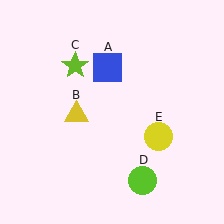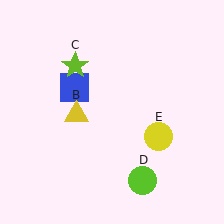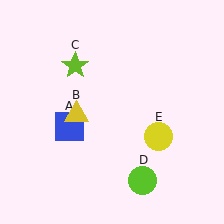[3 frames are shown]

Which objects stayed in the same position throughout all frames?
Yellow triangle (object B) and lime star (object C) and lime circle (object D) and yellow circle (object E) remained stationary.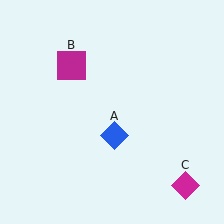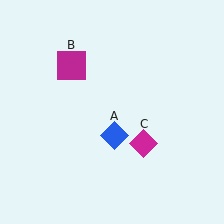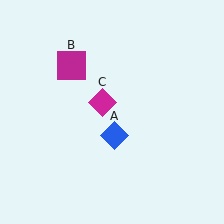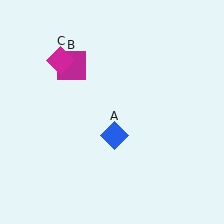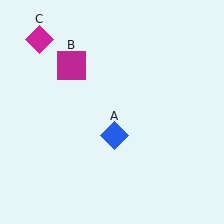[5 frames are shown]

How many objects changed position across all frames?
1 object changed position: magenta diamond (object C).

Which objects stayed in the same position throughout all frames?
Blue diamond (object A) and magenta square (object B) remained stationary.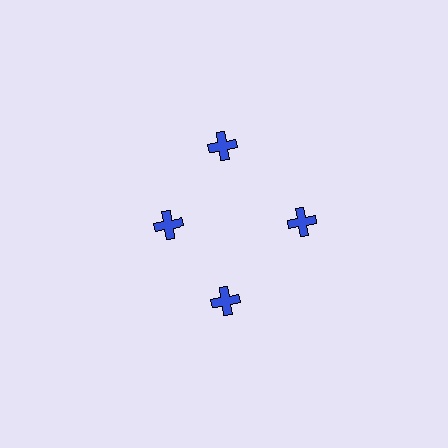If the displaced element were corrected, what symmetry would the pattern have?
It would have 4-fold rotational symmetry — the pattern would map onto itself every 90 degrees.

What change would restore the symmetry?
The symmetry would be restored by moving it outward, back onto the ring so that all 4 crosses sit at equal angles and equal distance from the center.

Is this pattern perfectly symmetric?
No. The 4 blue crosses are arranged in a ring, but one element near the 9 o'clock position is pulled inward toward the center, breaking the 4-fold rotational symmetry.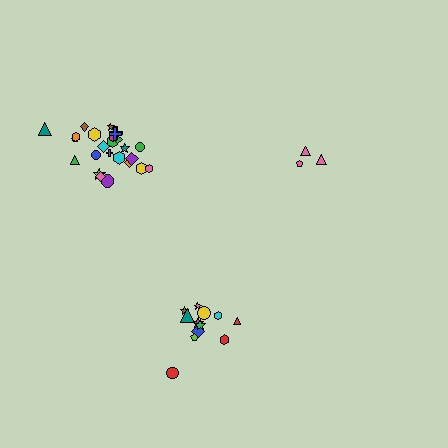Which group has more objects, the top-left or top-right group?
The top-left group.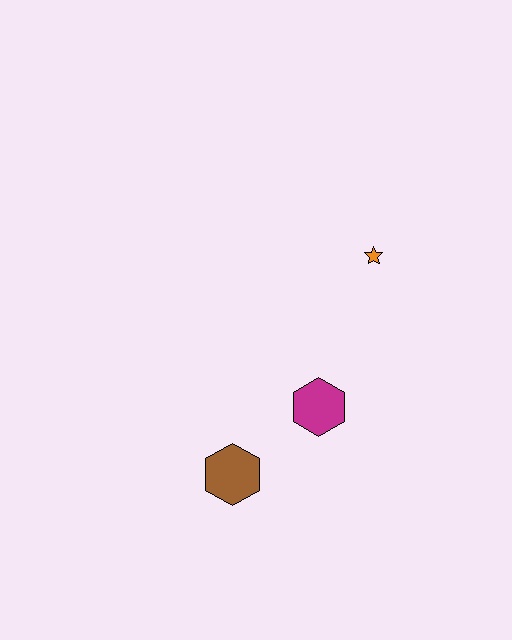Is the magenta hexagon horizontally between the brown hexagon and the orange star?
Yes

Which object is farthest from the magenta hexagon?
The orange star is farthest from the magenta hexagon.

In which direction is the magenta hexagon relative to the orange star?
The magenta hexagon is below the orange star.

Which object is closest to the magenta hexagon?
The brown hexagon is closest to the magenta hexagon.